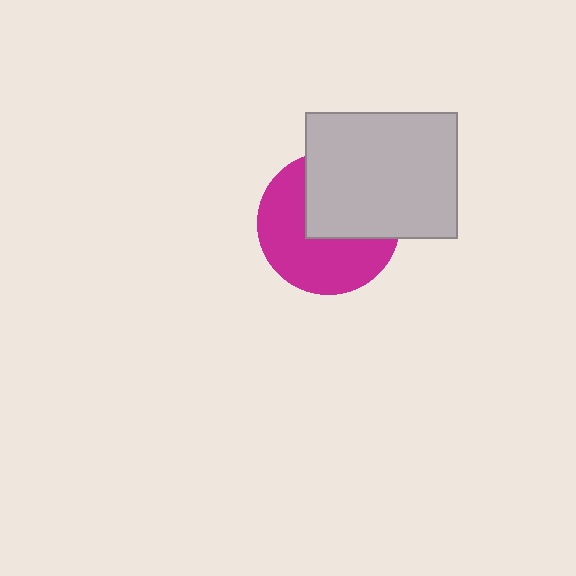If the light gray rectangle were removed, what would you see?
You would see the complete magenta circle.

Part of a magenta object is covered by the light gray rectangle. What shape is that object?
It is a circle.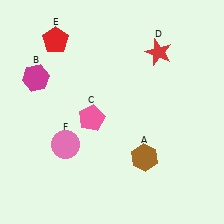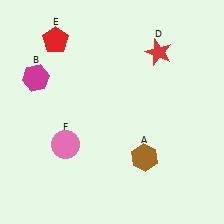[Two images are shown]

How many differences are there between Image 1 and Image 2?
There is 1 difference between the two images.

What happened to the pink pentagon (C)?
The pink pentagon (C) was removed in Image 2. It was in the bottom-left area of Image 1.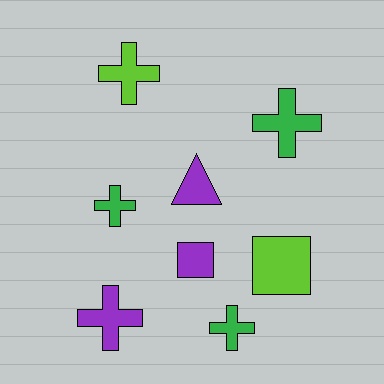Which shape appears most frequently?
Cross, with 5 objects.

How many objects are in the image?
There are 8 objects.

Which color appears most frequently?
Purple, with 3 objects.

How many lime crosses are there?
There is 1 lime cross.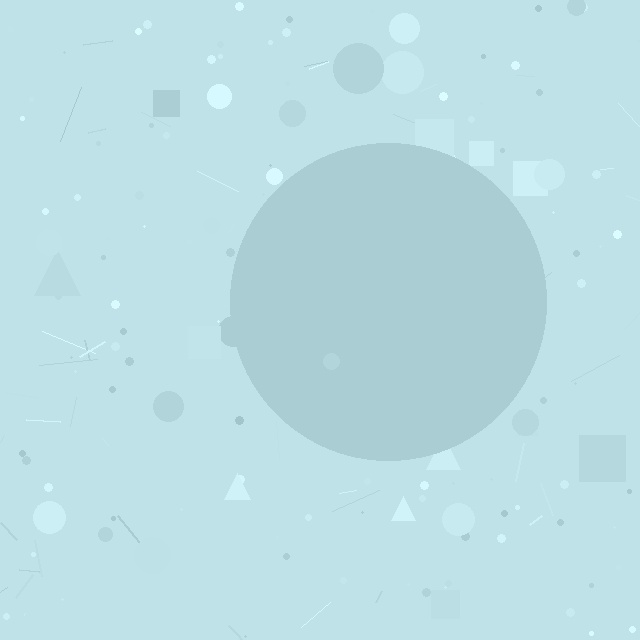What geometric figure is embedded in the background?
A circle is embedded in the background.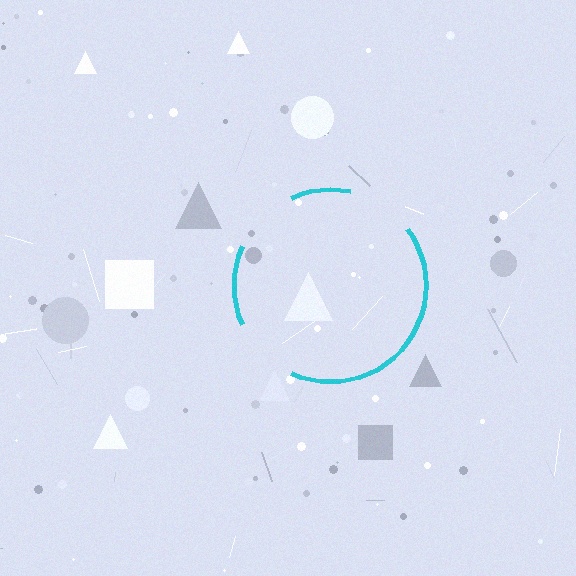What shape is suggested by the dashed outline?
The dashed outline suggests a circle.